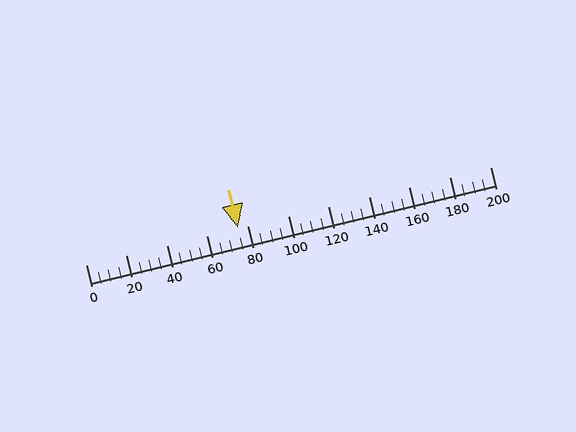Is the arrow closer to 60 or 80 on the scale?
The arrow is closer to 80.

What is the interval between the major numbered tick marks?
The major tick marks are spaced 20 units apart.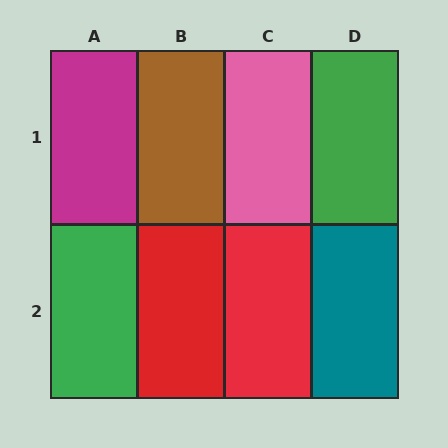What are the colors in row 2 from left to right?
Green, red, red, teal.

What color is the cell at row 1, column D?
Green.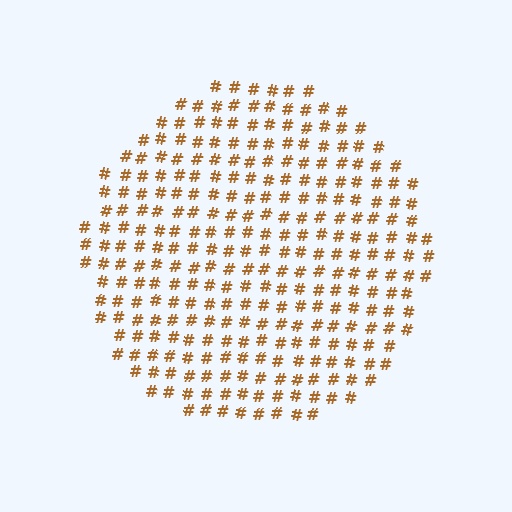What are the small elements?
The small elements are hash symbols.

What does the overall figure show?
The overall figure shows a circle.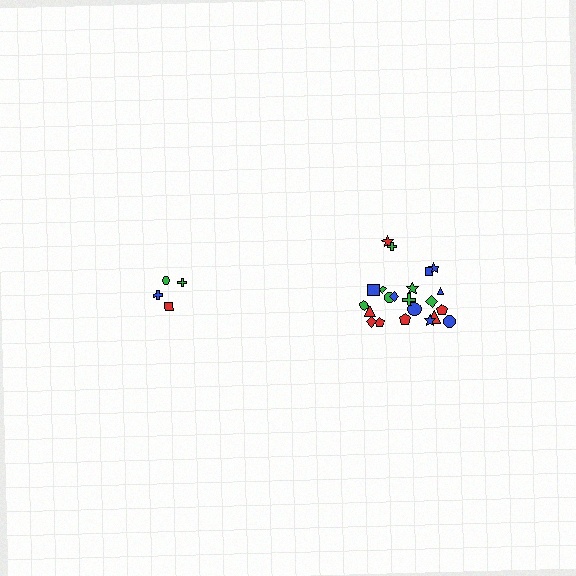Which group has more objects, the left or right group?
The right group.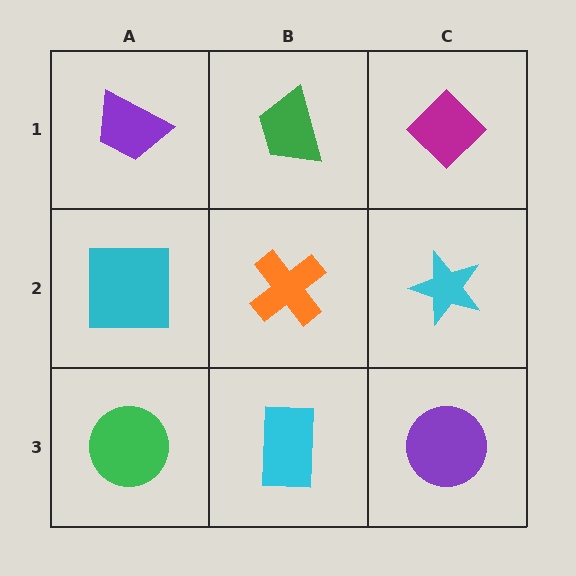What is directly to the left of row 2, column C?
An orange cross.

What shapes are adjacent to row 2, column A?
A purple trapezoid (row 1, column A), a green circle (row 3, column A), an orange cross (row 2, column B).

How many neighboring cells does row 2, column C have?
3.